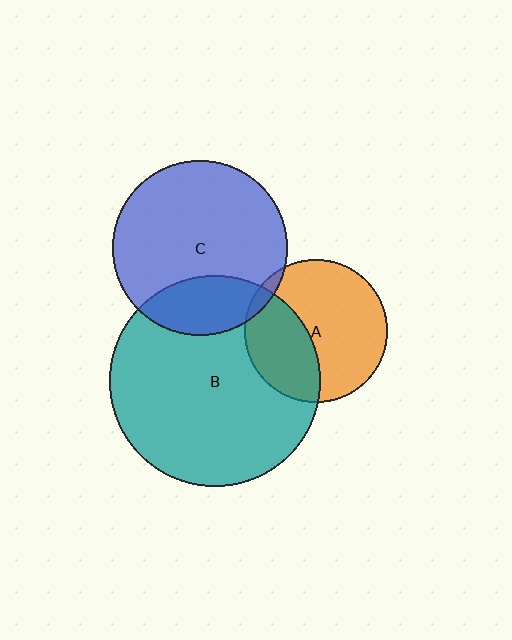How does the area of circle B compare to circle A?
Approximately 2.2 times.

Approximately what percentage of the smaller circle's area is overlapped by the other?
Approximately 25%.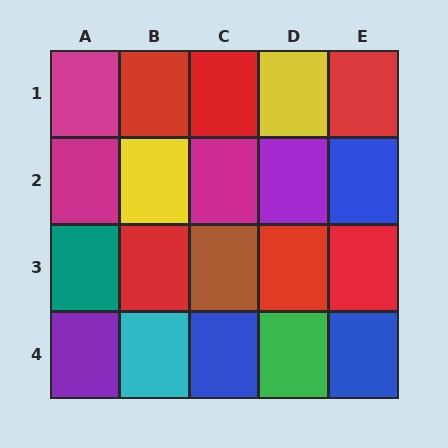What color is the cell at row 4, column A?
Purple.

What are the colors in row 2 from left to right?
Magenta, yellow, magenta, purple, blue.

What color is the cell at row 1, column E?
Red.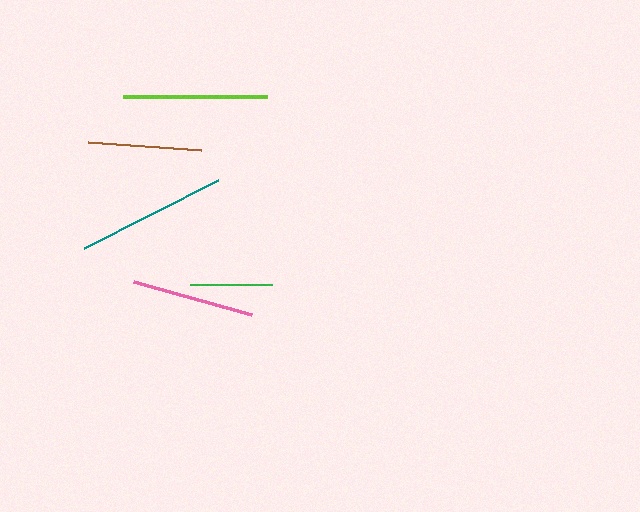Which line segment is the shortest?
The green line is the shortest at approximately 83 pixels.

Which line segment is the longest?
The teal line is the longest at approximately 150 pixels.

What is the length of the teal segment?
The teal segment is approximately 150 pixels long.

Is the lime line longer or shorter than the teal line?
The teal line is longer than the lime line.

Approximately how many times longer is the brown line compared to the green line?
The brown line is approximately 1.4 times the length of the green line.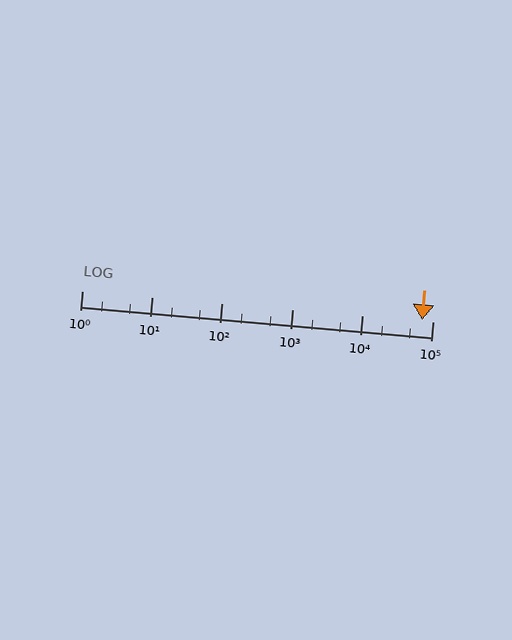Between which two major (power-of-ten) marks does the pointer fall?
The pointer is between 10000 and 100000.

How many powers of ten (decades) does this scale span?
The scale spans 5 decades, from 1 to 100000.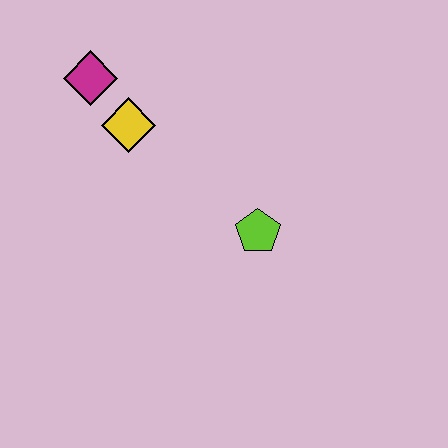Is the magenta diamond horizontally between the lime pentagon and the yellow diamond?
No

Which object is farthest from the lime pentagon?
The magenta diamond is farthest from the lime pentagon.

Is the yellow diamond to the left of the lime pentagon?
Yes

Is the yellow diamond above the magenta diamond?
No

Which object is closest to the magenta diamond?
The yellow diamond is closest to the magenta diamond.